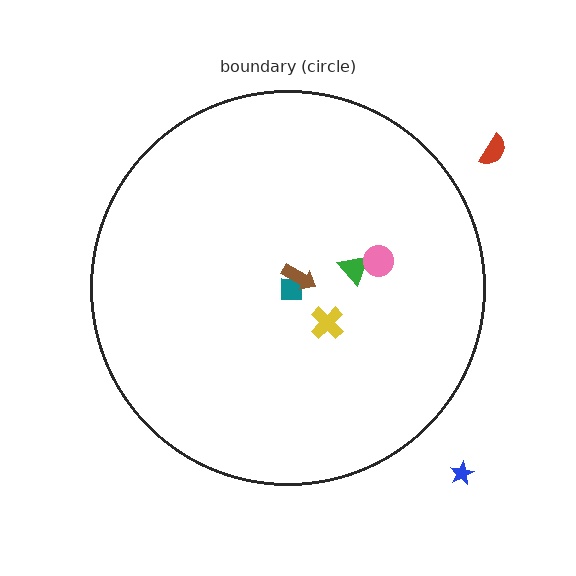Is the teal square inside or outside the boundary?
Inside.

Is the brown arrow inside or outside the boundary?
Inside.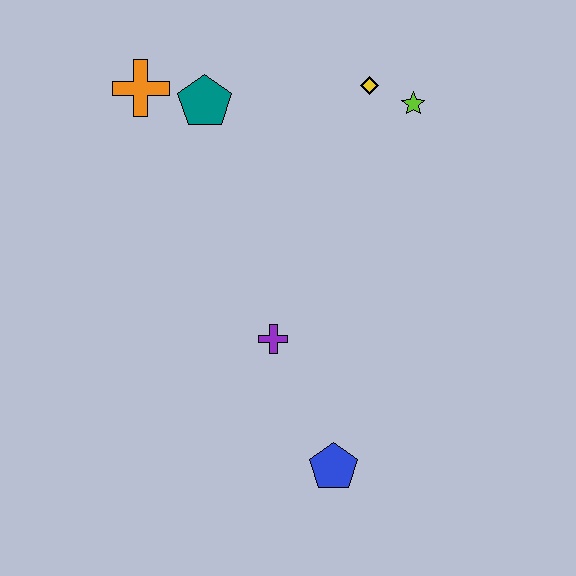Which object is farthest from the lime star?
The blue pentagon is farthest from the lime star.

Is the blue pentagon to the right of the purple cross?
Yes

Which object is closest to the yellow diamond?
The lime star is closest to the yellow diamond.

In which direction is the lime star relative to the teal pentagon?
The lime star is to the right of the teal pentagon.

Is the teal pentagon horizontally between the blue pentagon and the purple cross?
No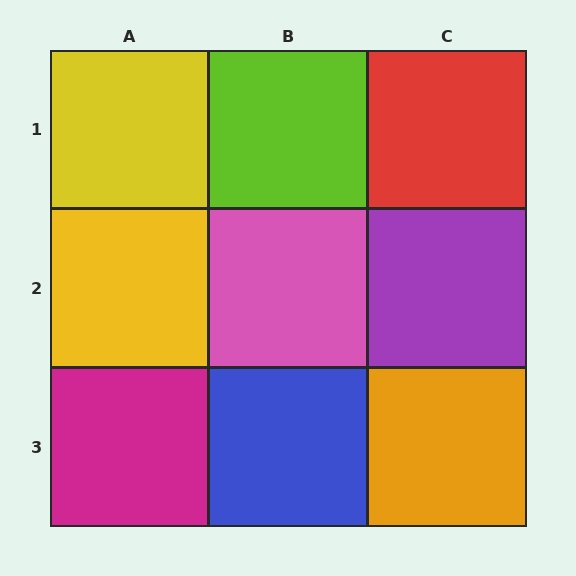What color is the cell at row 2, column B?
Pink.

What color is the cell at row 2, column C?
Purple.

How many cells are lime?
1 cell is lime.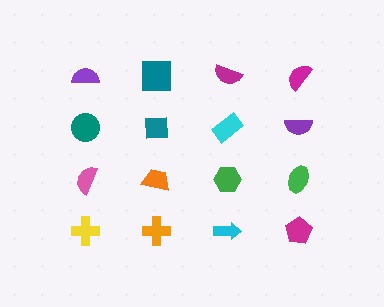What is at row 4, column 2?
An orange cross.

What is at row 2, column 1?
A teal circle.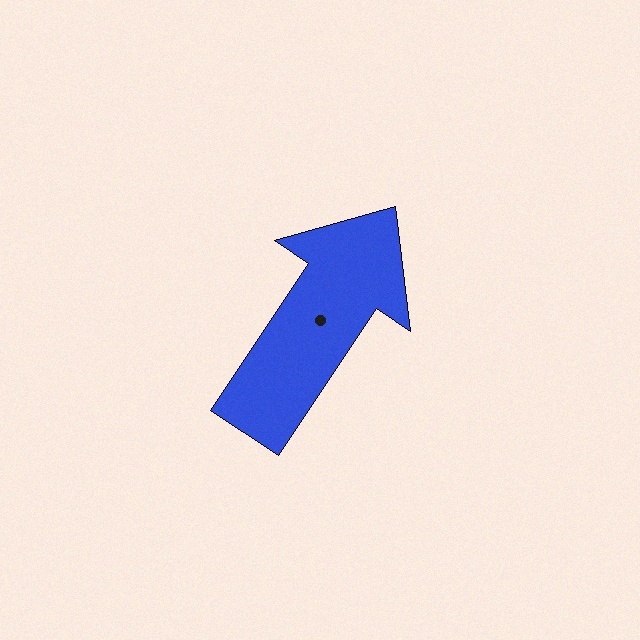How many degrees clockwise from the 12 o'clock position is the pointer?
Approximately 34 degrees.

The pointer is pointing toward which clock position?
Roughly 1 o'clock.